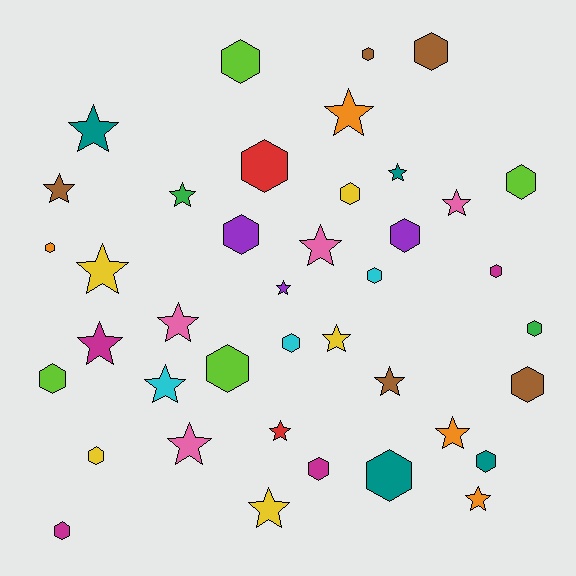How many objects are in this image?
There are 40 objects.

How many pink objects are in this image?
There are 4 pink objects.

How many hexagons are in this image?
There are 21 hexagons.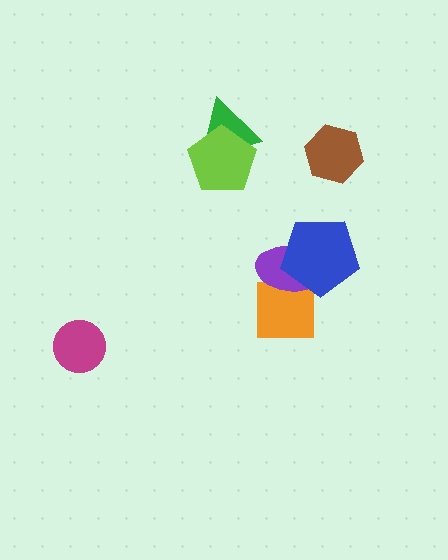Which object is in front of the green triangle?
The lime pentagon is in front of the green triangle.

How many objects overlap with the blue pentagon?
1 object overlaps with the blue pentagon.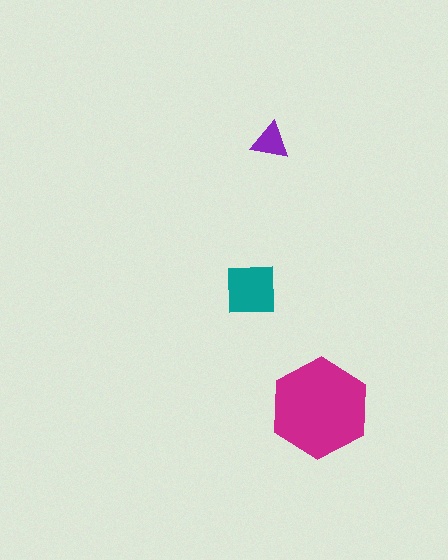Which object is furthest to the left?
The teal square is leftmost.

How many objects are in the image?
There are 3 objects in the image.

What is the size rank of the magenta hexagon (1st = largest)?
1st.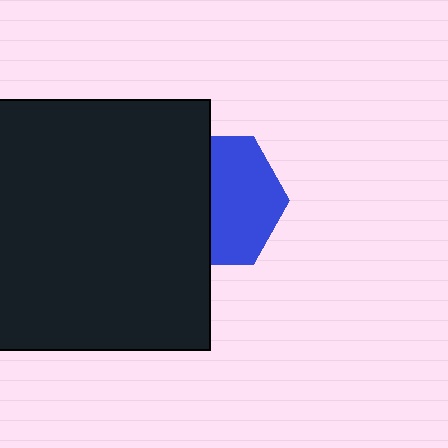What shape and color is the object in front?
The object in front is a black rectangle.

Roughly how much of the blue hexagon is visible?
About half of it is visible (roughly 54%).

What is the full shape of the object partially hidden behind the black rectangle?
The partially hidden object is a blue hexagon.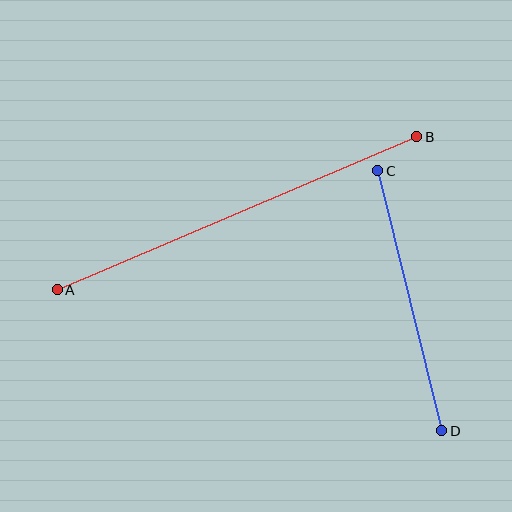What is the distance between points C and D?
The distance is approximately 268 pixels.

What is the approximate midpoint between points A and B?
The midpoint is at approximately (237, 213) pixels.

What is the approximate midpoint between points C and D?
The midpoint is at approximately (410, 301) pixels.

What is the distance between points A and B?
The distance is approximately 391 pixels.